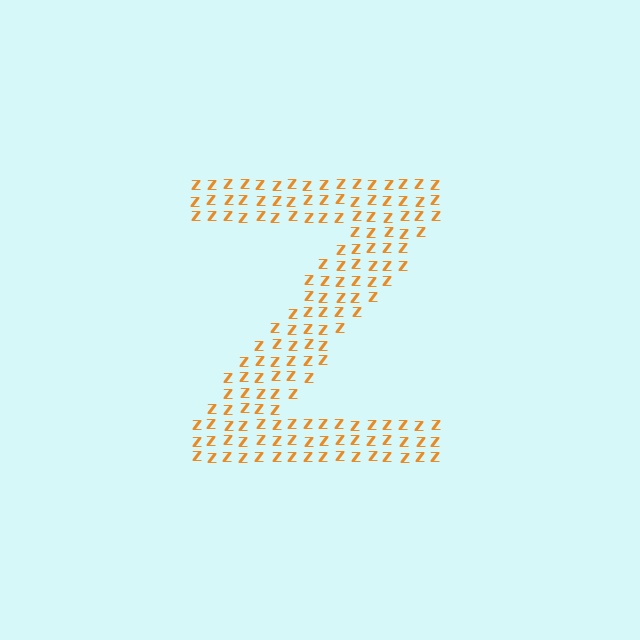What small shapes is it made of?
It is made of small letter Z's.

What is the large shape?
The large shape is the letter Z.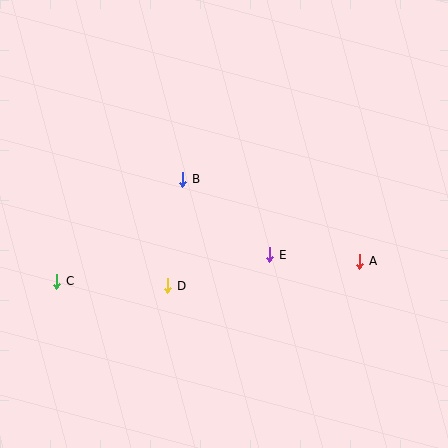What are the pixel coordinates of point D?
Point D is at (168, 286).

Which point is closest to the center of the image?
Point E at (270, 255) is closest to the center.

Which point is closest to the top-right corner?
Point A is closest to the top-right corner.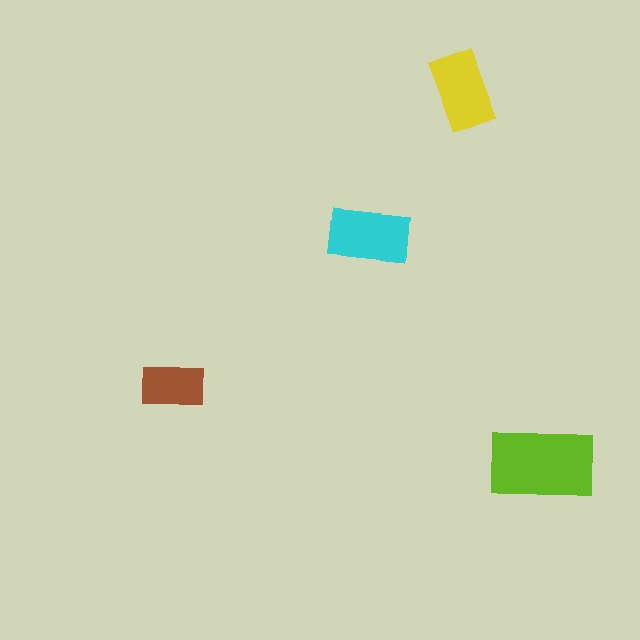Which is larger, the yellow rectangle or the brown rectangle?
The yellow one.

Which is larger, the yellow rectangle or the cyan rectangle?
The cyan one.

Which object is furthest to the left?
The brown rectangle is leftmost.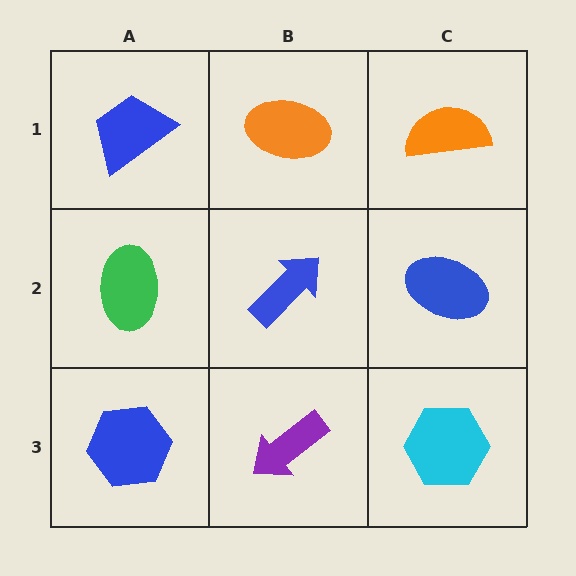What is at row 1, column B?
An orange ellipse.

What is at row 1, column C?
An orange semicircle.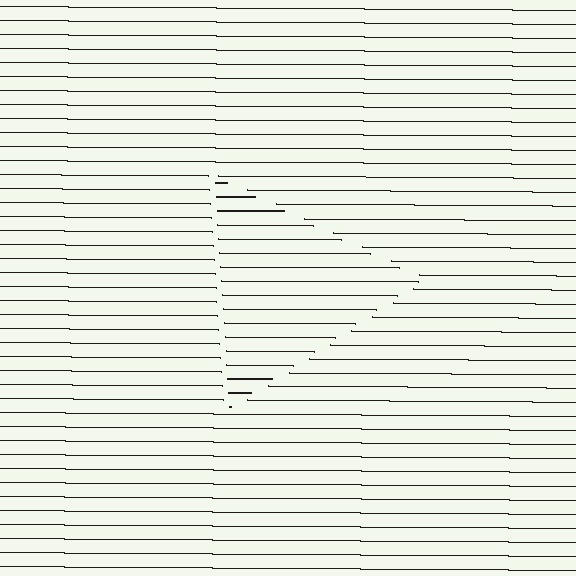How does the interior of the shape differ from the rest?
The interior of the shape contains the same grating, shifted by half a period — the contour is defined by the phase discontinuity where line-ends from the inner and outer gratings abut.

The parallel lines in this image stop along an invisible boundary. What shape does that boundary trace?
An illusory triangle. The interior of the shape contains the same grating, shifted by half a period — the contour is defined by the phase discontinuity where line-ends from the inner and outer gratings abut.